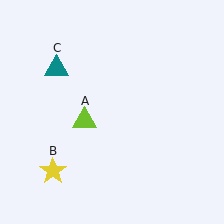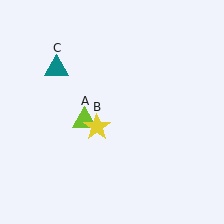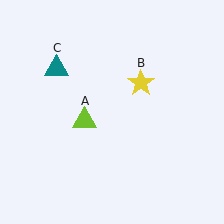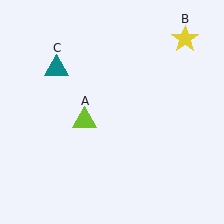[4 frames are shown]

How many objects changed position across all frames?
1 object changed position: yellow star (object B).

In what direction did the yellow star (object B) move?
The yellow star (object B) moved up and to the right.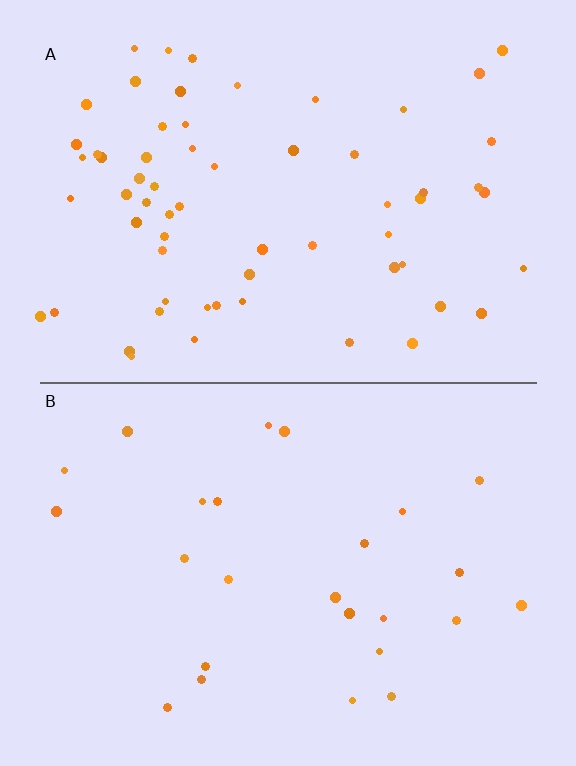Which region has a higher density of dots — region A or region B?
A (the top).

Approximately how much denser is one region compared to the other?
Approximately 2.4× — region A over region B.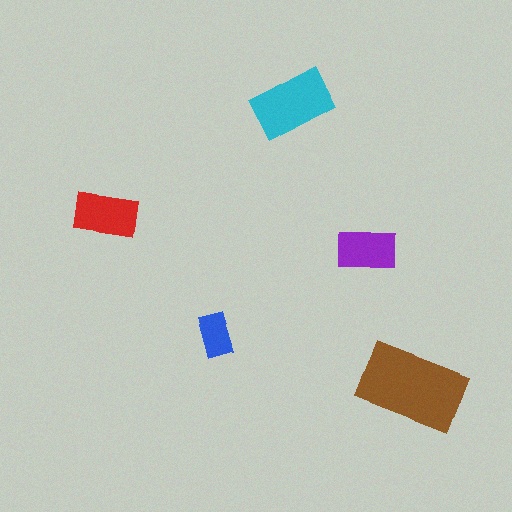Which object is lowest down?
The brown rectangle is bottommost.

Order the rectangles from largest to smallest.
the brown one, the cyan one, the red one, the purple one, the blue one.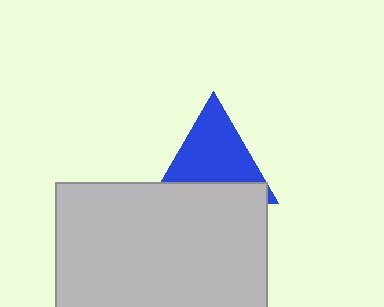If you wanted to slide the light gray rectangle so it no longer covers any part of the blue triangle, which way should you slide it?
Slide it down — that is the most direct way to separate the two shapes.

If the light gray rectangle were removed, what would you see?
You would see the complete blue triangle.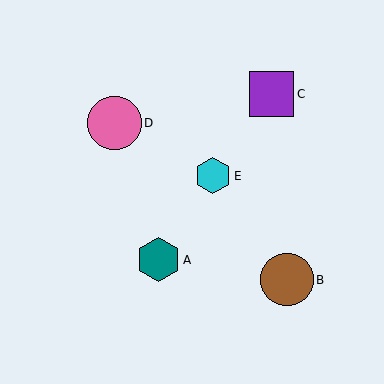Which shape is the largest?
The pink circle (labeled D) is the largest.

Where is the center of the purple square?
The center of the purple square is at (272, 94).